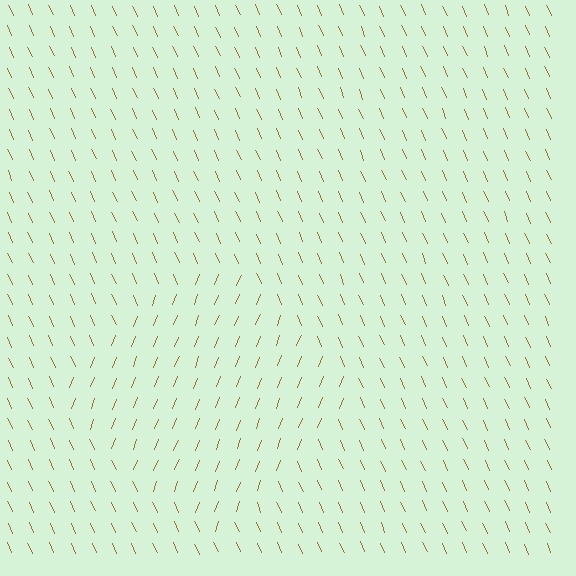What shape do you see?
I see a diamond.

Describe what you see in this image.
The image is filled with small brown line segments. A diamond region in the image has lines oriented differently from the surrounding lines, creating a visible texture boundary.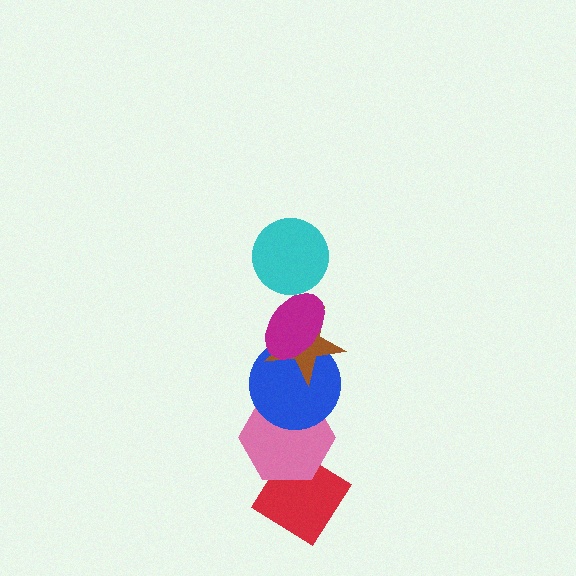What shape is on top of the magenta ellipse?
The cyan circle is on top of the magenta ellipse.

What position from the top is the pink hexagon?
The pink hexagon is 5th from the top.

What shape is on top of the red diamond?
The pink hexagon is on top of the red diamond.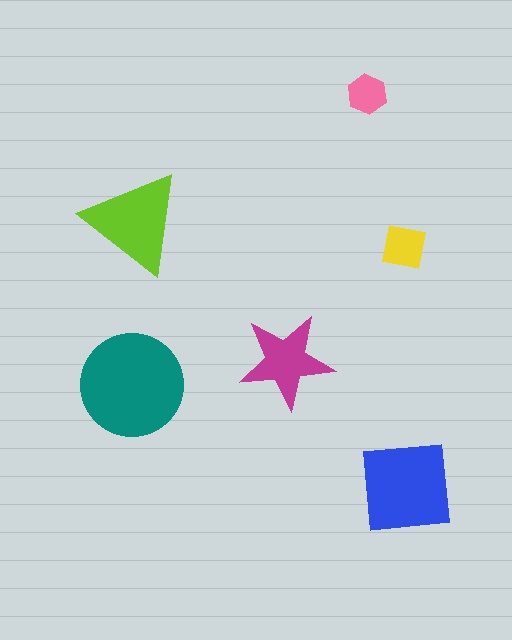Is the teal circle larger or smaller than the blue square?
Larger.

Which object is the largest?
The teal circle.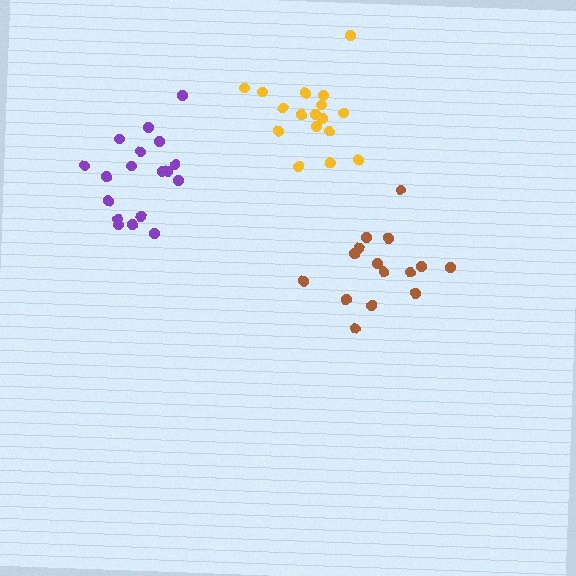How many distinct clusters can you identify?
There are 3 distinct clusters.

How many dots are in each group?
Group 1: 15 dots, Group 2: 17 dots, Group 3: 19 dots (51 total).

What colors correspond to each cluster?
The clusters are colored: brown, yellow, purple.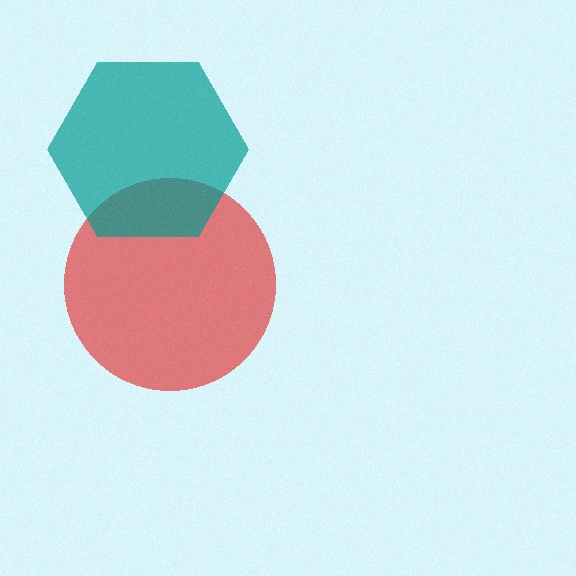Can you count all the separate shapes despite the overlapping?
Yes, there are 2 separate shapes.